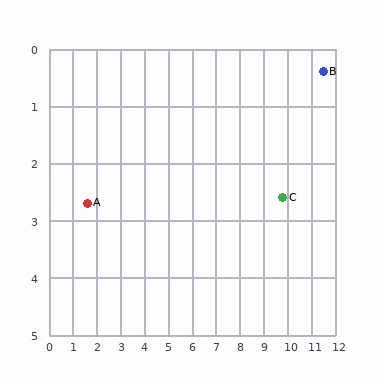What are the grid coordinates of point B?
Point B is at approximately (11.5, 0.4).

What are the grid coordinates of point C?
Point C is at approximately (9.8, 2.6).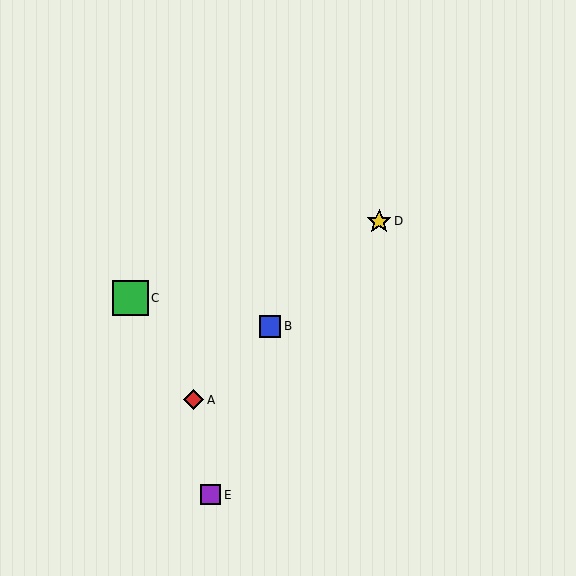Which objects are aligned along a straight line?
Objects A, B, D are aligned along a straight line.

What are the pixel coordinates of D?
Object D is at (379, 221).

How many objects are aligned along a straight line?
3 objects (A, B, D) are aligned along a straight line.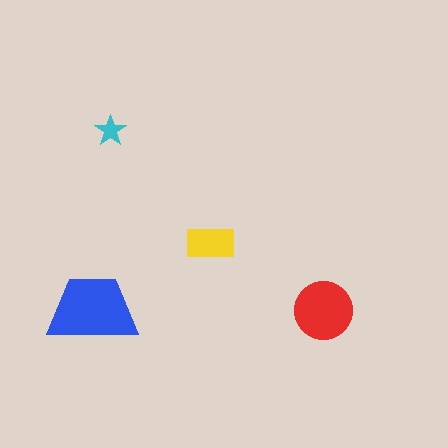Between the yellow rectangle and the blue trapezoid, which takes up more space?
The blue trapezoid.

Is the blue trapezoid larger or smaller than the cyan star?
Larger.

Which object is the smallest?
The cyan star.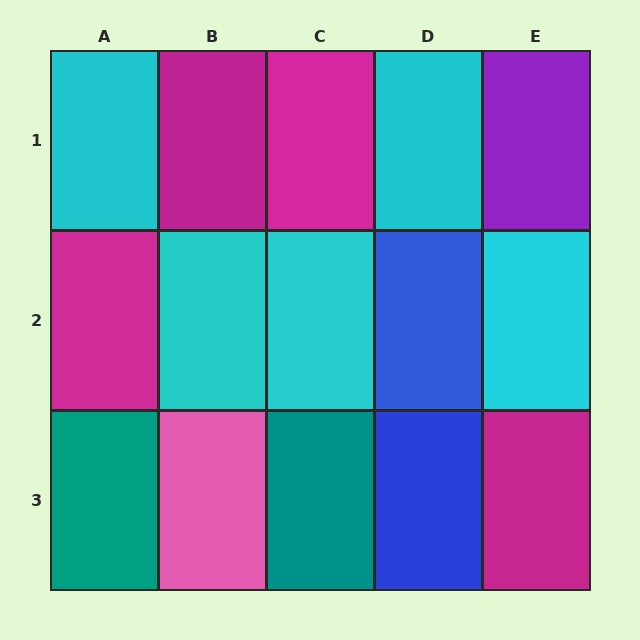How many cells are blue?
2 cells are blue.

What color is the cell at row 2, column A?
Magenta.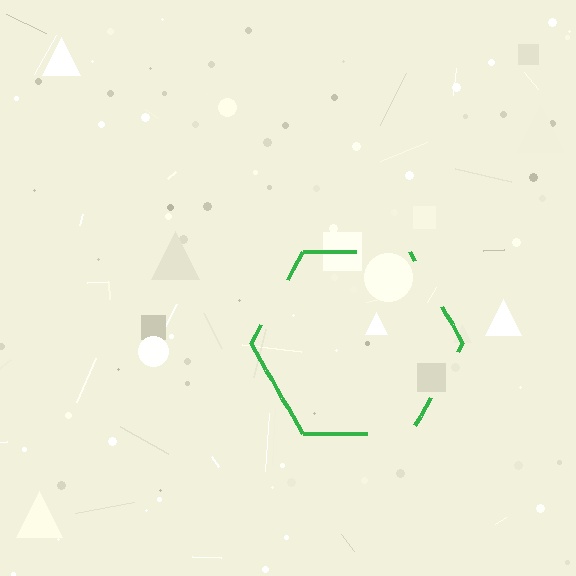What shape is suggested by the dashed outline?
The dashed outline suggests a hexagon.